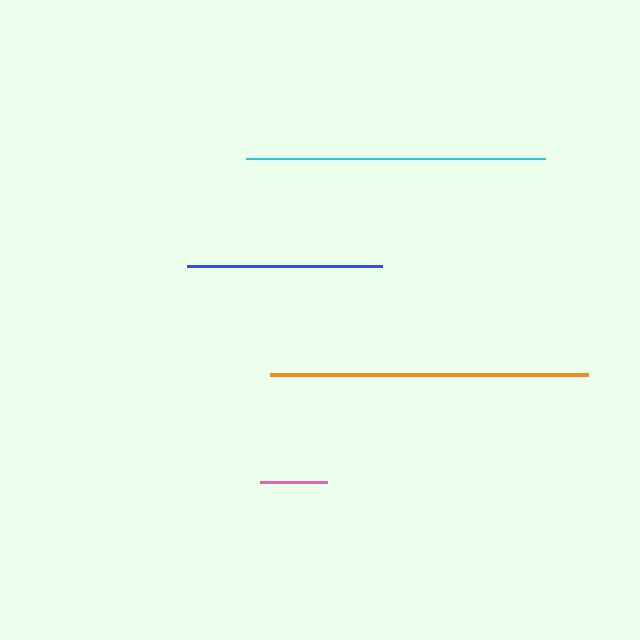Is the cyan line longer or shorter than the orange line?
The orange line is longer than the cyan line.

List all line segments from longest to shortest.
From longest to shortest: orange, cyan, blue, pink.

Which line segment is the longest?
The orange line is the longest at approximately 318 pixels.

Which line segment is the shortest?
The pink line is the shortest at approximately 67 pixels.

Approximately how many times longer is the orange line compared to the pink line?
The orange line is approximately 4.7 times the length of the pink line.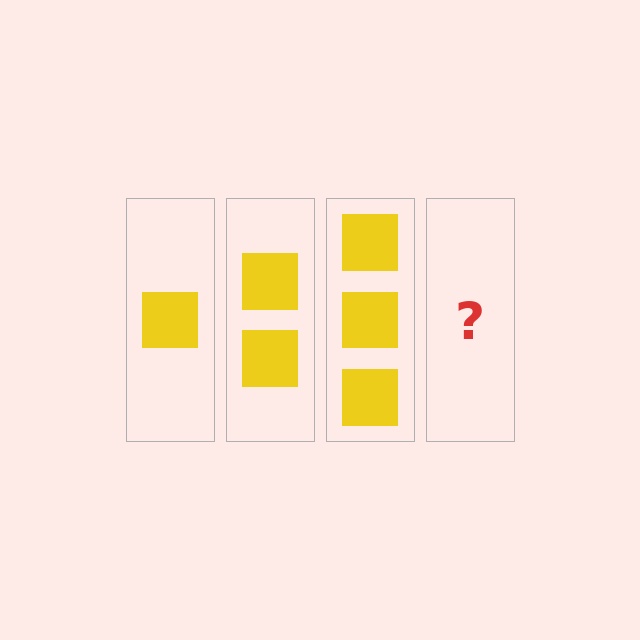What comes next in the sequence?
The next element should be 4 squares.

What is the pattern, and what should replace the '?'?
The pattern is that each step adds one more square. The '?' should be 4 squares.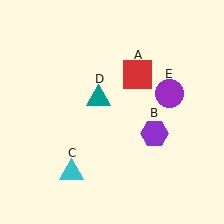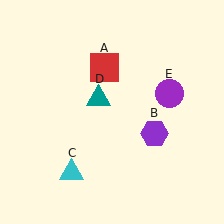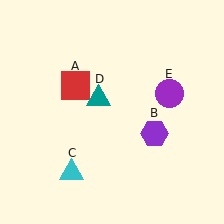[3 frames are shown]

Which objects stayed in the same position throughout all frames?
Purple hexagon (object B) and cyan triangle (object C) and teal triangle (object D) and purple circle (object E) remained stationary.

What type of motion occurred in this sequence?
The red square (object A) rotated counterclockwise around the center of the scene.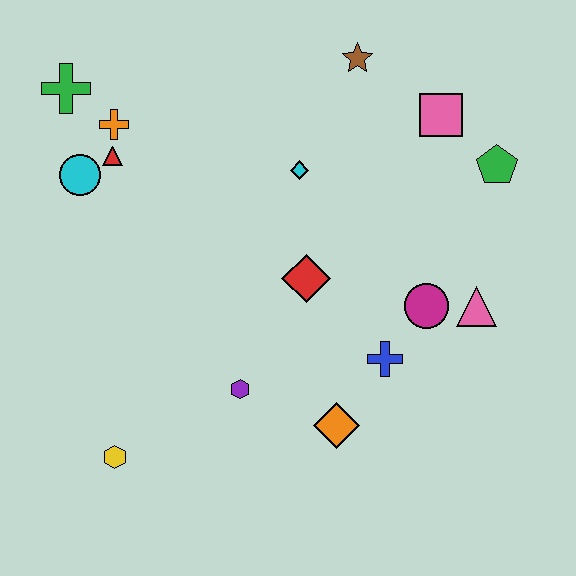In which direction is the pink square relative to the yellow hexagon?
The pink square is above the yellow hexagon.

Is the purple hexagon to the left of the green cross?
No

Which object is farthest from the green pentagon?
The yellow hexagon is farthest from the green pentagon.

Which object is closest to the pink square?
The green pentagon is closest to the pink square.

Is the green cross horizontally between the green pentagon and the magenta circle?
No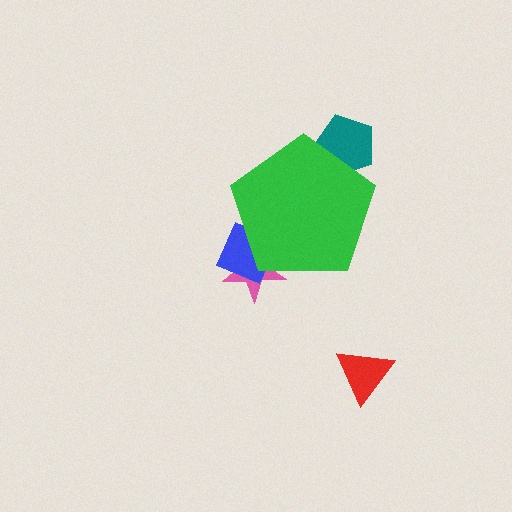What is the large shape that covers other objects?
A green pentagon.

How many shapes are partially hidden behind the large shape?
3 shapes are partially hidden.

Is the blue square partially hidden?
Yes, the blue square is partially hidden behind the green pentagon.